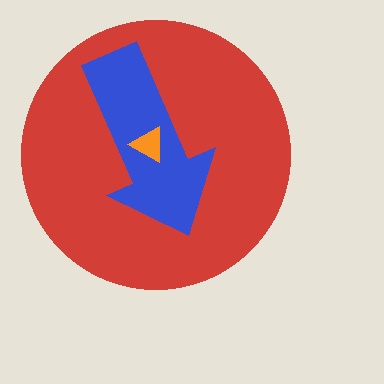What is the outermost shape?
The red circle.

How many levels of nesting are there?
3.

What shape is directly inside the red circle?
The blue arrow.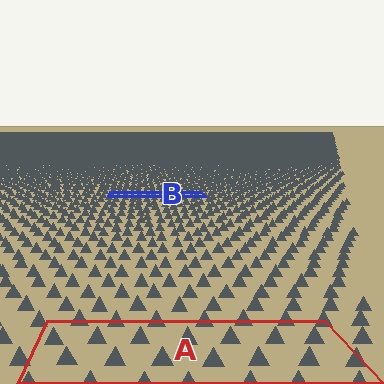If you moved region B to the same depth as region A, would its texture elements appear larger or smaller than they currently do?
They would appear larger. At a closer depth, the same texture elements are projected at a bigger on-screen size.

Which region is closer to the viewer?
Region A is closer. The texture elements there are larger and more spread out.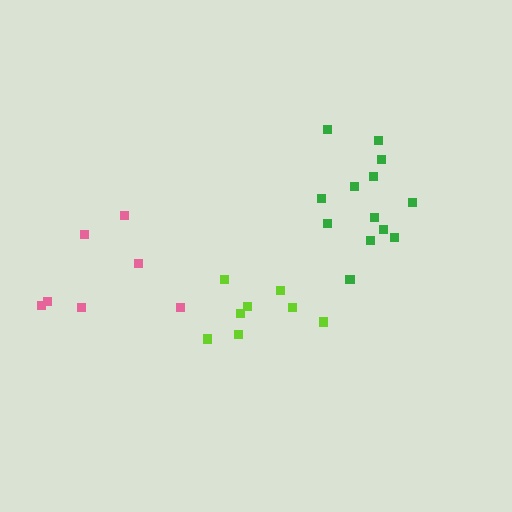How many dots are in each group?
Group 1: 13 dots, Group 2: 7 dots, Group 3: 8 dots (28 total).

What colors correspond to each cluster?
The clusters are colored: green, pink, lime.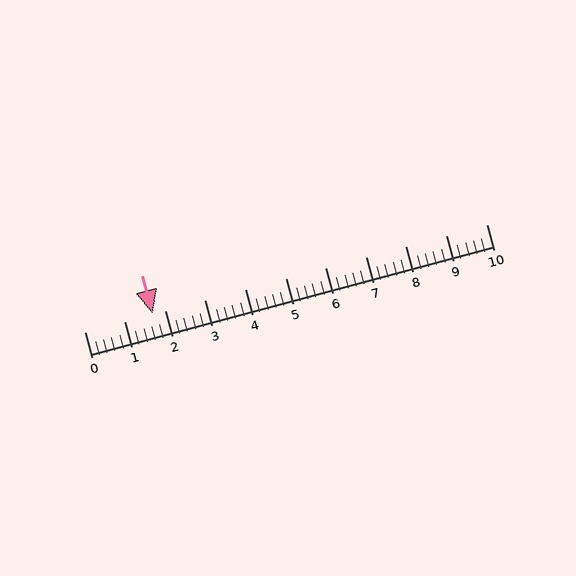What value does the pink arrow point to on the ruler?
The pink arrow points to approximately 1.7.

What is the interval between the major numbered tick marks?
The major tick marks are spaced 1 units apart.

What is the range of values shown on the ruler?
The ruler shows values from 0 to 10.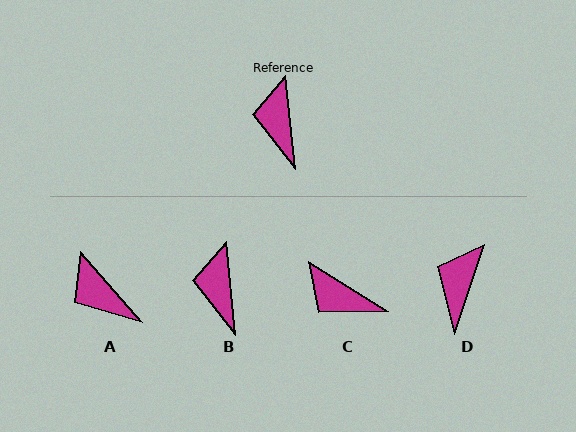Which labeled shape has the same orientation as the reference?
B.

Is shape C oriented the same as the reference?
No, it is off by about 53 degrees.